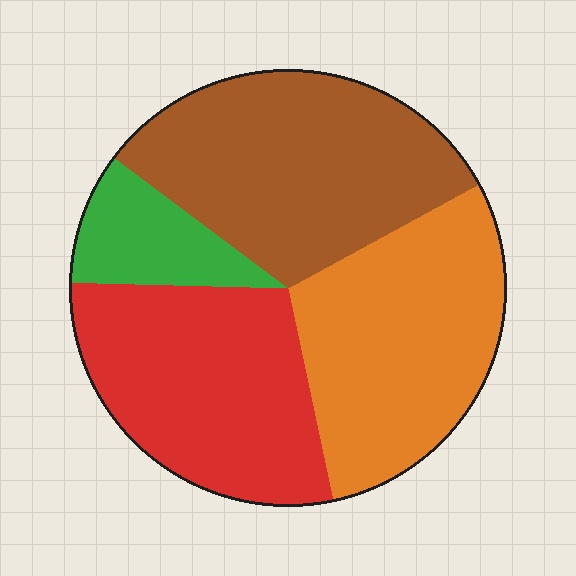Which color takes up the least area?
Green, at roughly 10%.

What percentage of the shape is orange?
Orange takes up about one third (1/3) of the shape.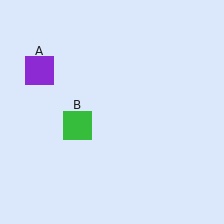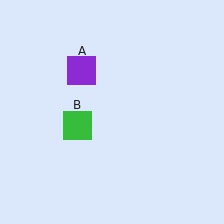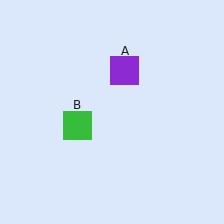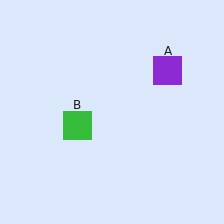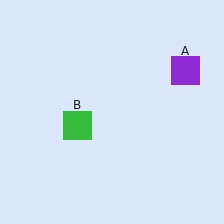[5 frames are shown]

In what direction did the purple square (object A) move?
The purple square (object A) moved right.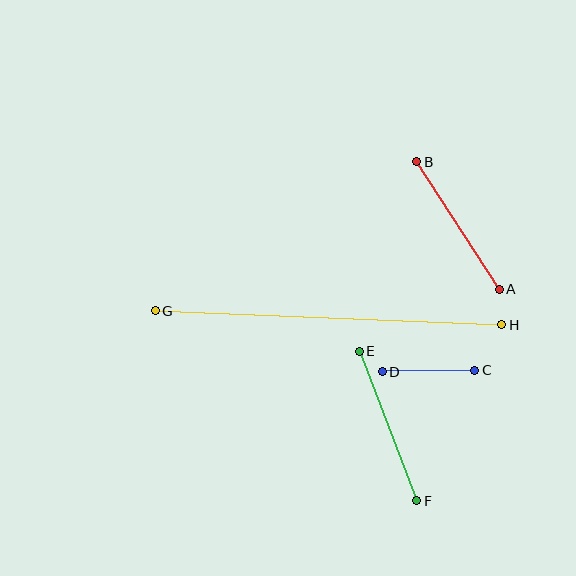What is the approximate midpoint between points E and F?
The midpoint is at approximately (388, 426) pixels.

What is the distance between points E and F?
The distance is approximately 160 pixels.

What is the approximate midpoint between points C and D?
The midpoint is at approximately (429, 371) pixels.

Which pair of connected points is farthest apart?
Points G and H are farthest apart.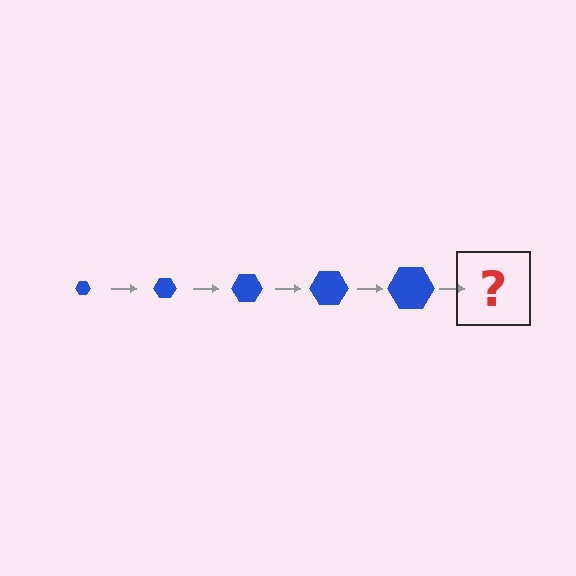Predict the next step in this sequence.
The next step is a blue hexagon, larger than the previous one.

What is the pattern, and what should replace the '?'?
The pattern is that the hexagon gets progressively larger each step. The '?' should be a blue hexagon, larger than the previous one.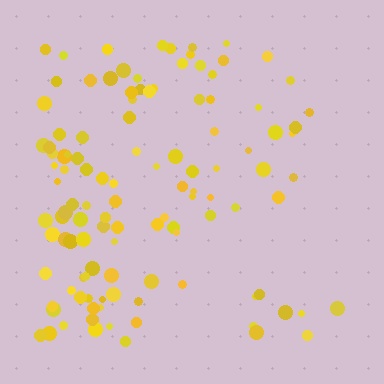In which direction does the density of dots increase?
From right to left, with the left side densest.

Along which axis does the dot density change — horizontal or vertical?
Horizontal.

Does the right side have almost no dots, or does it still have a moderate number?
Still a moderate number, just noticeably fewer than the left.